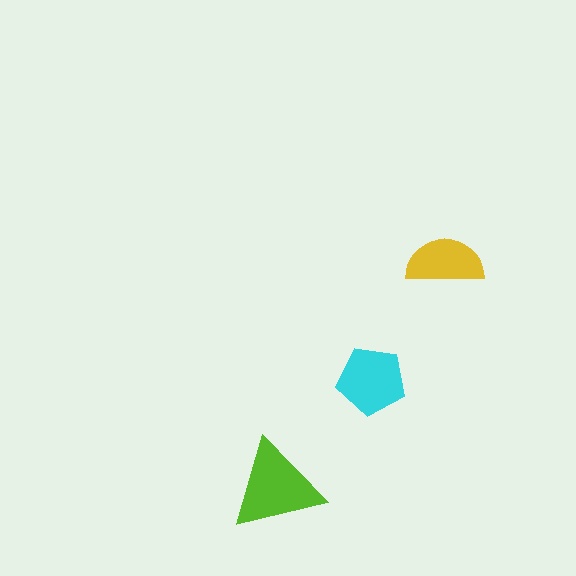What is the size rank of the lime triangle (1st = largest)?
1st.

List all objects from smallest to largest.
The yellow semicircle, the cyan pentagon, the lime triangle.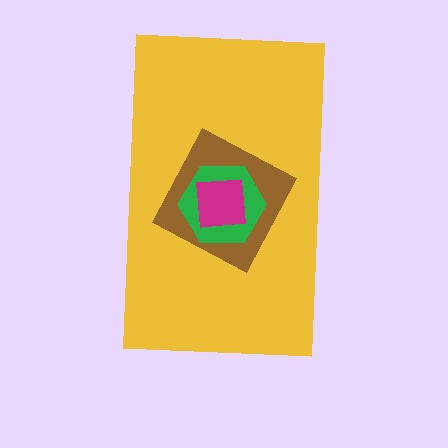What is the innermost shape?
The magenta square.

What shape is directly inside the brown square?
The green hexagon.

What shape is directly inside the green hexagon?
The magenta square.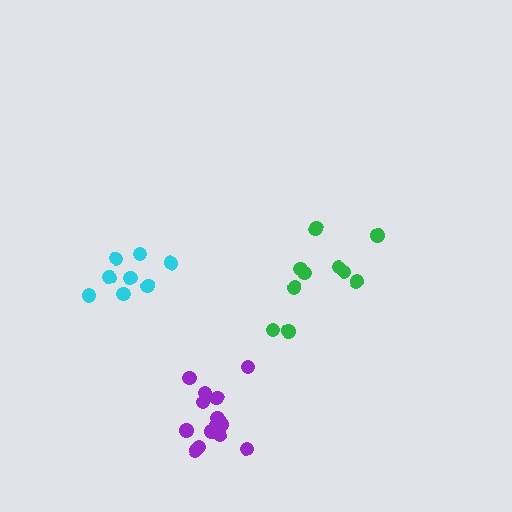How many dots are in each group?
Group 1: 15 dots, Group 2: 9 dots, Group 3: 10 dots (34 total).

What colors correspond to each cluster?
The clusters are colored: purple, cyan, green.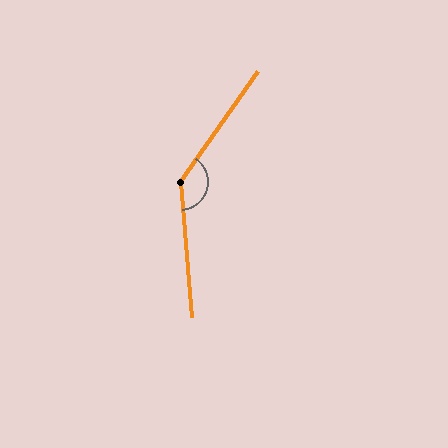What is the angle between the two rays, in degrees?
Approximately 140 degrees.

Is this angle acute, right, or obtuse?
It is obtuse.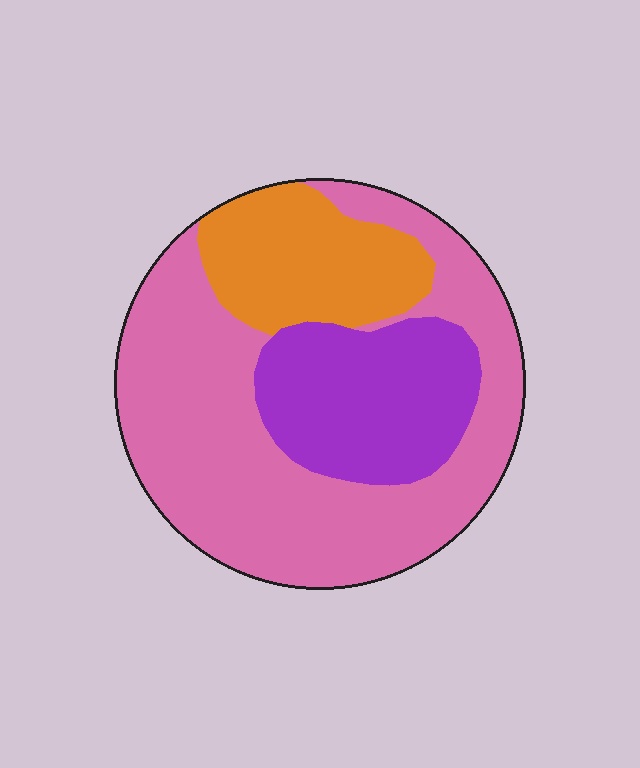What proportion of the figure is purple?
Purple covers around 25% of the figure.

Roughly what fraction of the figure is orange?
Orange covers 19% of the figure.